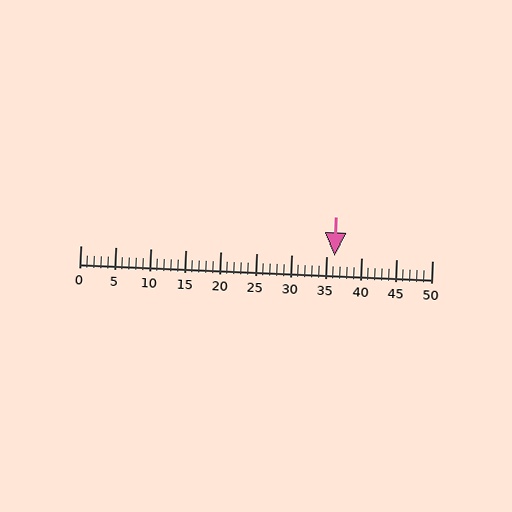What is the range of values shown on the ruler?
The ruler shows values from 0 to 50.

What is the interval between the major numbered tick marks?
The major tick marks are spaced 5 units apart.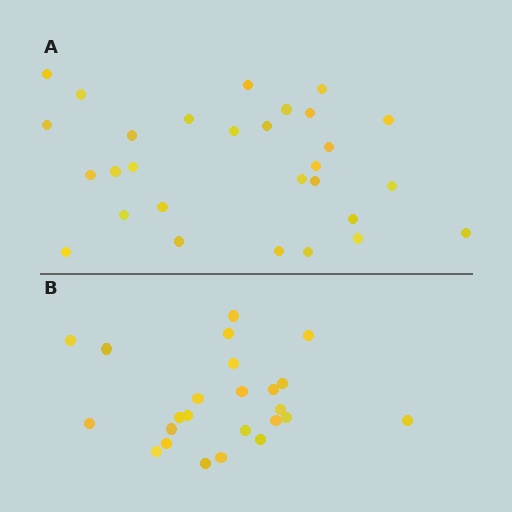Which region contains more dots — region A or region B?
Region A (the top region) has more dots.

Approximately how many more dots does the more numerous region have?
Region A has about 5 more dots than region B.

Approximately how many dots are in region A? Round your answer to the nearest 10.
About 30 dots. (The exact count is 29, which rounds to 30.)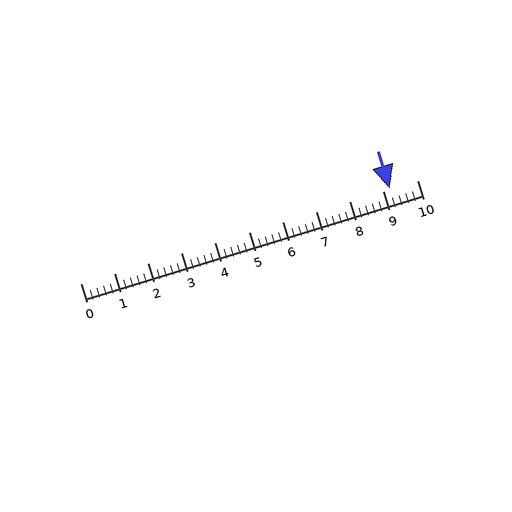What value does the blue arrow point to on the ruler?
The blue arrow points to approximately 9.2.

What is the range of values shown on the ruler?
The ruler shows values from 0 to 10.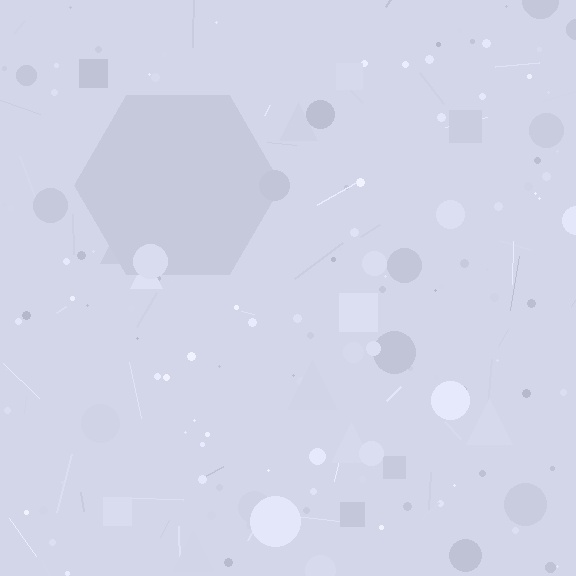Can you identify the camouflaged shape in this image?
The camouflaged shape is a hexagon.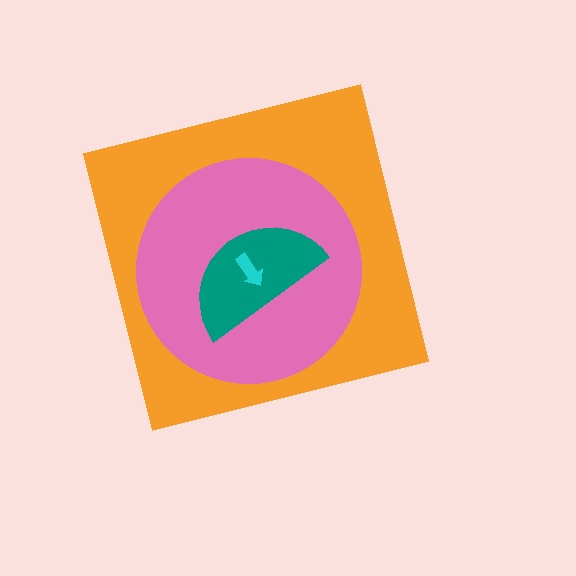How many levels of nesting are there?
4.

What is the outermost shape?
The orange square.